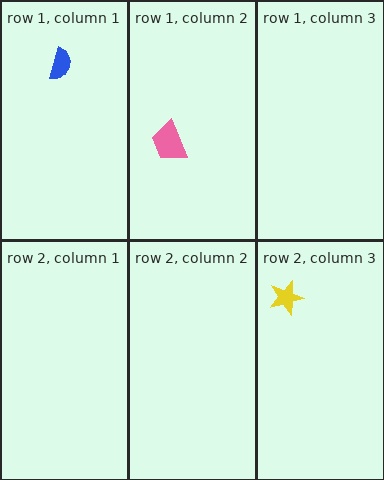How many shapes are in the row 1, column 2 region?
1.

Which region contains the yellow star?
The row 2, column 3 region.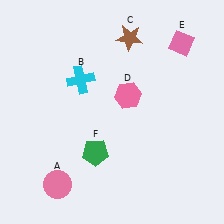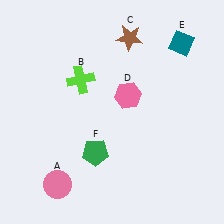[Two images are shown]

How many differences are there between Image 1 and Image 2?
There are 2 differences between the two images.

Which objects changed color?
B changed from cyan to lime. E changed from pink to teal.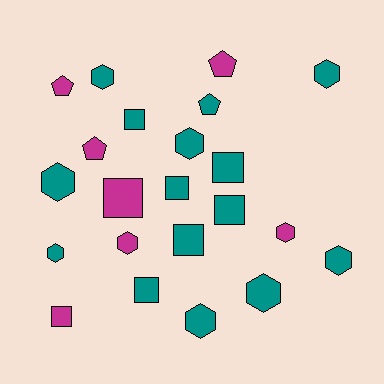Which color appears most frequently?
Teal, with 15 objects.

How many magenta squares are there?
There are 2 magenta squares.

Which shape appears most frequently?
Hexagon, with 10 objects.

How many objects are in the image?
There are 22 objects.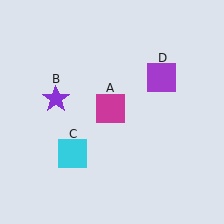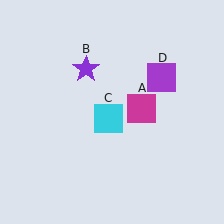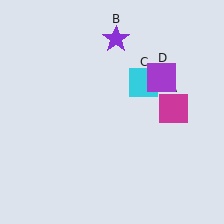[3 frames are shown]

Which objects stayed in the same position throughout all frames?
Purple square (object D) remained stationary.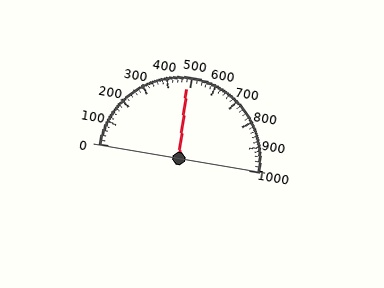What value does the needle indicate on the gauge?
The needle indicates approximately 480.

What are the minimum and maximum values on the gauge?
The gauge ranges from 0 to 1000.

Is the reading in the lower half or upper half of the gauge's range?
The reading is in the lower half of the range (0 to 1000).